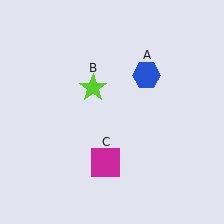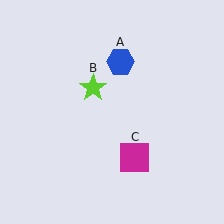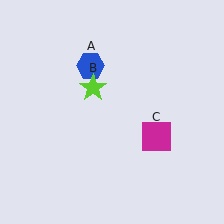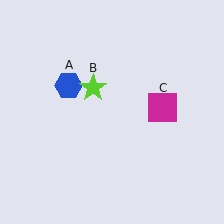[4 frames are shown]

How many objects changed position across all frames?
2 objects changed position: blue hexagon (object A), magenta square (object C).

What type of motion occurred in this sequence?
The blue hexagon (object A), magenta square (object C) rotated counterclockwise around the center of the scene.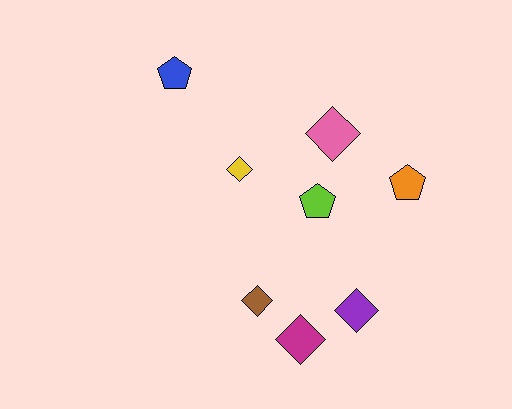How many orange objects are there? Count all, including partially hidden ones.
There is 1 orange object.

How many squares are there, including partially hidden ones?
There are no squares.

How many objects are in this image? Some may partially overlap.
There are 8 objects.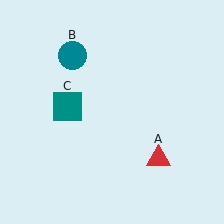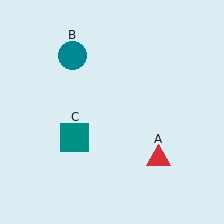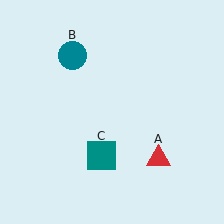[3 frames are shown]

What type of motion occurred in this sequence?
The teal square (object C) rotated counterclockwise around the center of the scene.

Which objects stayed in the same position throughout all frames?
Red triangle (object A) and teal circle (object B) remained stationary.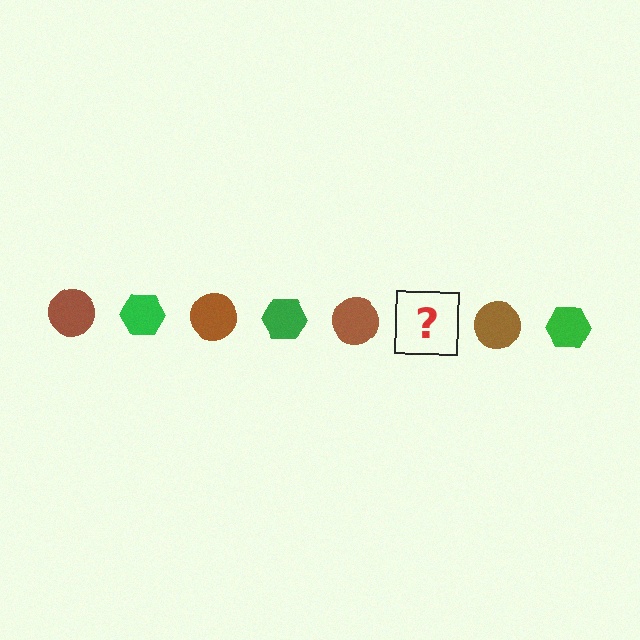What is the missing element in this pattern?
The missing element is a green hexagon.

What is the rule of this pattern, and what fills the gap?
The rule is that the pattern alternates between brown circle and green hexagon. The gap should be filled with a green hexagon.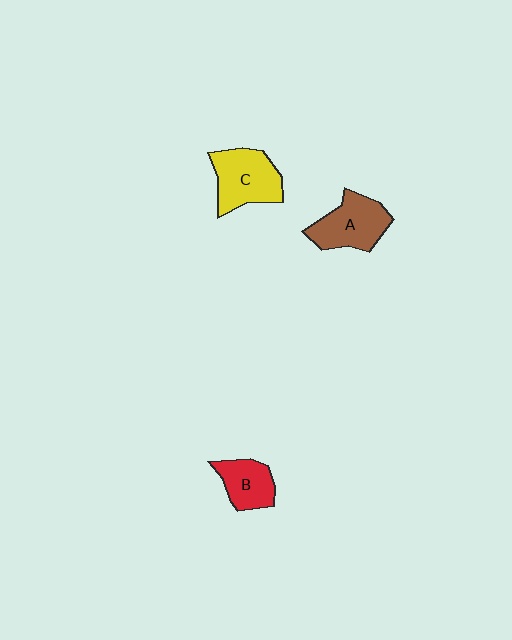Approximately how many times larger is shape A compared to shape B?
Approximately 1.4 times.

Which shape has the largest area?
Shape C (yellow).